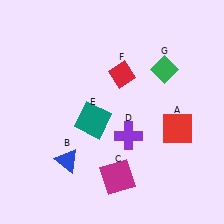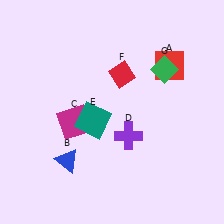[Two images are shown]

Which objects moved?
The objects that moved are: the red square (A), the magenta square (C).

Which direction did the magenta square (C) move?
The magenta square (C) moved up.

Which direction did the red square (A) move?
The red square (A) moved up.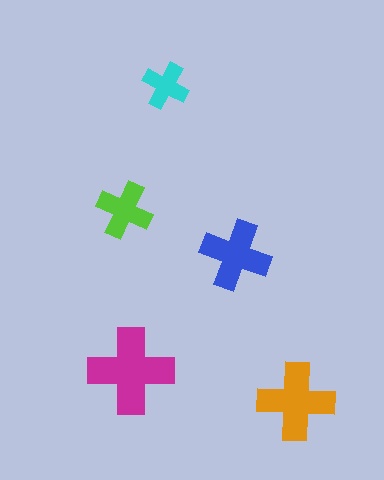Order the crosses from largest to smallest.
the magenta one, the orange one, the blue one, the lime one, the cyan one.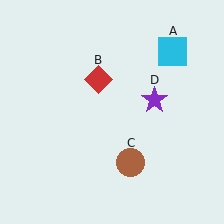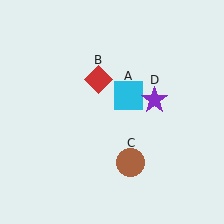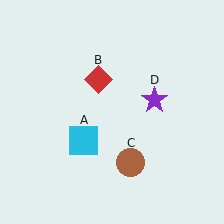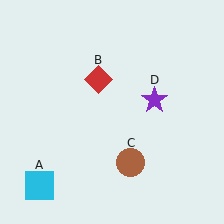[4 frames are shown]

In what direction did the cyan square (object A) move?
The cyan square (object A) moved down and to the left.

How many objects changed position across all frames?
1 object changed position: cyan square (object A).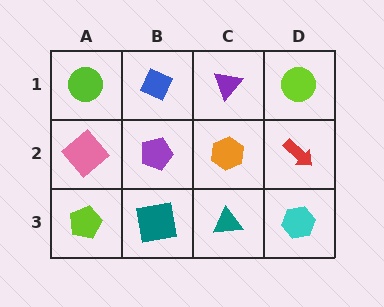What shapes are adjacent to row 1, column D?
A red arrow (row 2, column D), a purple triangle (row 1, column C).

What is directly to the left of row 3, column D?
A teal triangle.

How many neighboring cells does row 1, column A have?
2.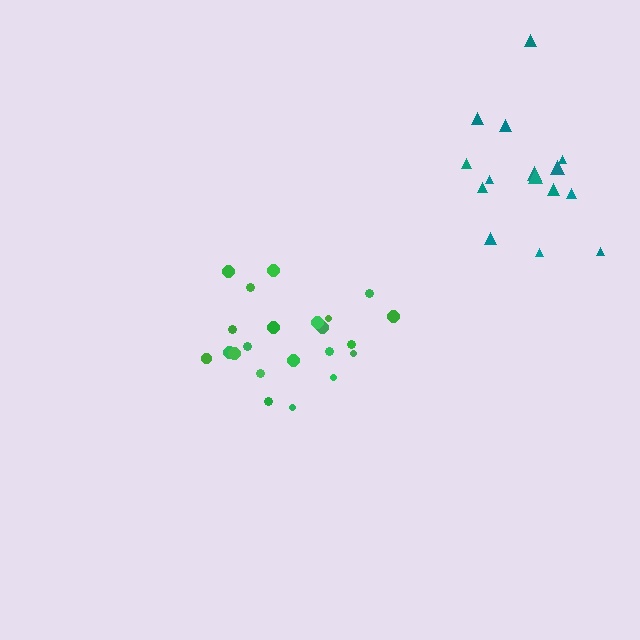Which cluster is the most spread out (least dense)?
Teal.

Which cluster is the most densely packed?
Green.